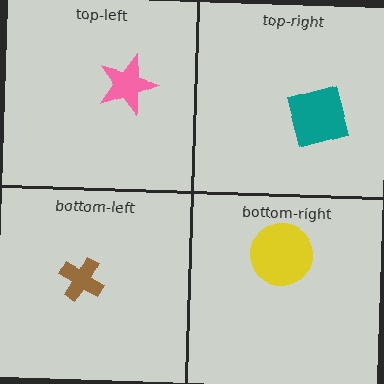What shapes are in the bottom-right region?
The yellow circle.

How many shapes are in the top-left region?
1.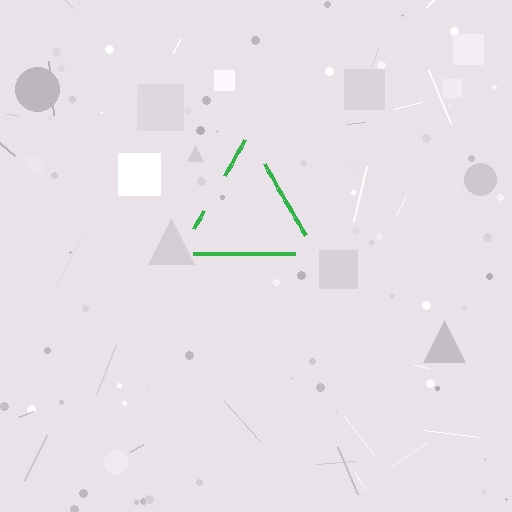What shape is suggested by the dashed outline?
The dashed outline suggests a triangle.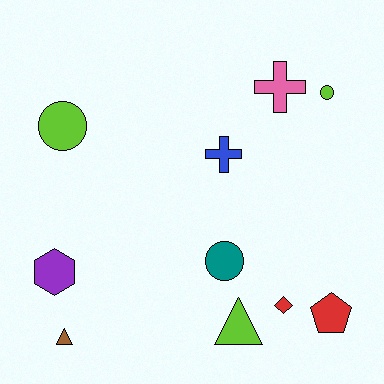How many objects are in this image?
There are 10 objects.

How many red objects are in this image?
There are 2 red objects.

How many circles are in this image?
There are 3 circles.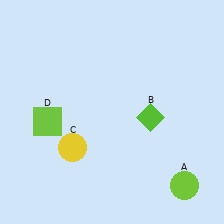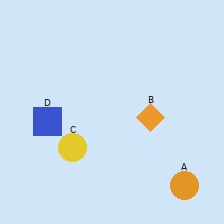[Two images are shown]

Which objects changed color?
A changed from lime to orange. B changed from lime to orange. D changed from lime to blue.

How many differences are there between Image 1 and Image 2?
There are 3 differences between the two images.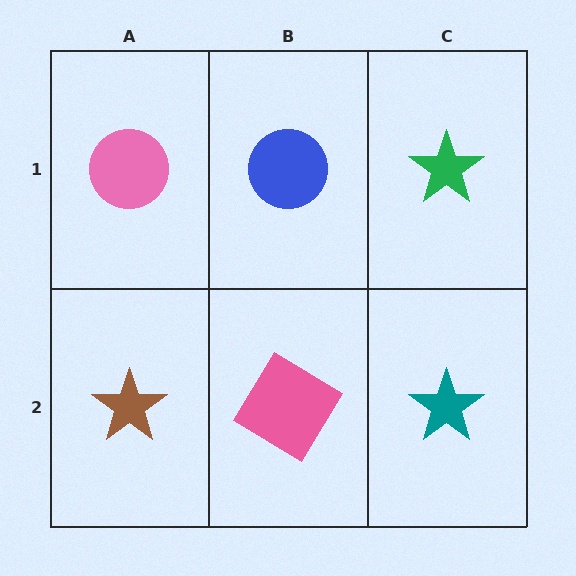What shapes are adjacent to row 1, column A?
A brown star (row 2, column A), a blue circle (row 1, column B).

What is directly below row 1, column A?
A brown star.